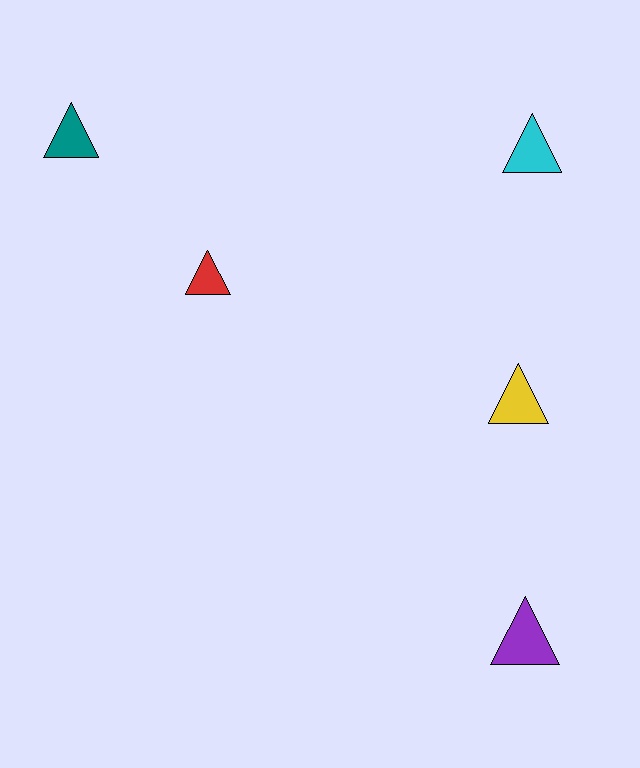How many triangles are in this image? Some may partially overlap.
There are 5 triangles.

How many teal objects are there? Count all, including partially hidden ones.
There is 1 teal object.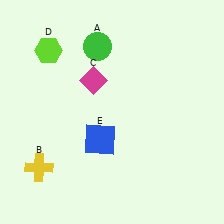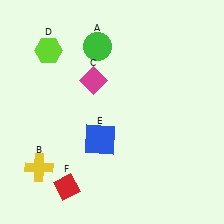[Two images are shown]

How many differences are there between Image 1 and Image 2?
There is 1 difference between the two images.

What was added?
A red diamond (F) was added in Image 2.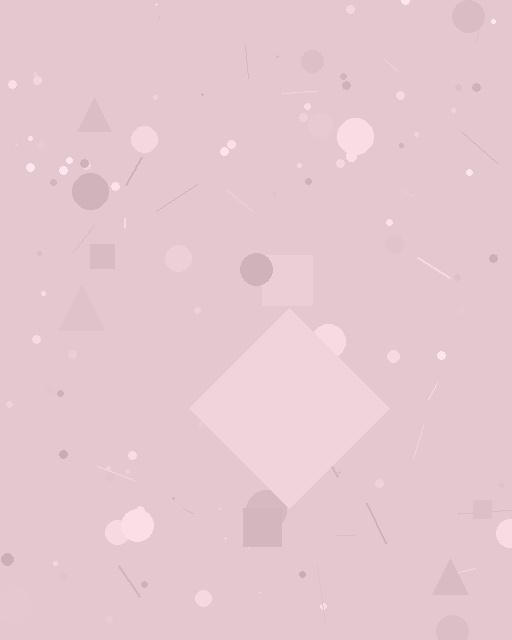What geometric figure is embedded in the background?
A diamond is embedded in the background.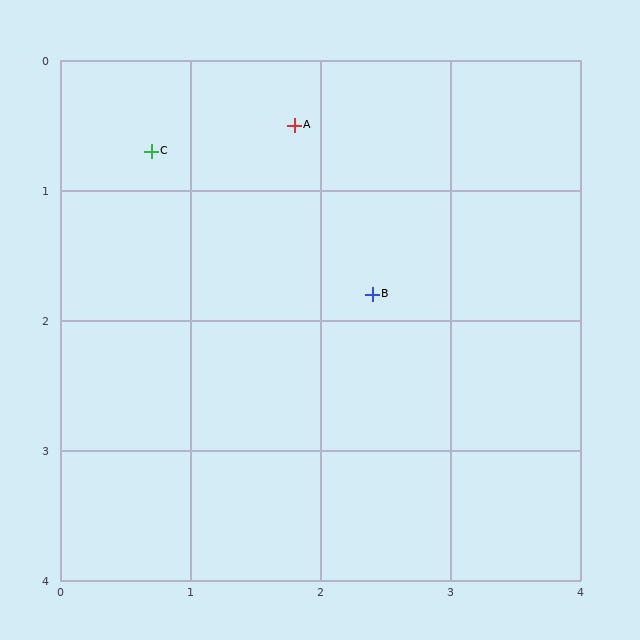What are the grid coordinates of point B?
Point B is at approximately (2.4, 1.8).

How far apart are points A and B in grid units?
Points A and B are about 1.4 grid units apart.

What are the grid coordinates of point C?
Point C is at approximately (0.7, 0.7).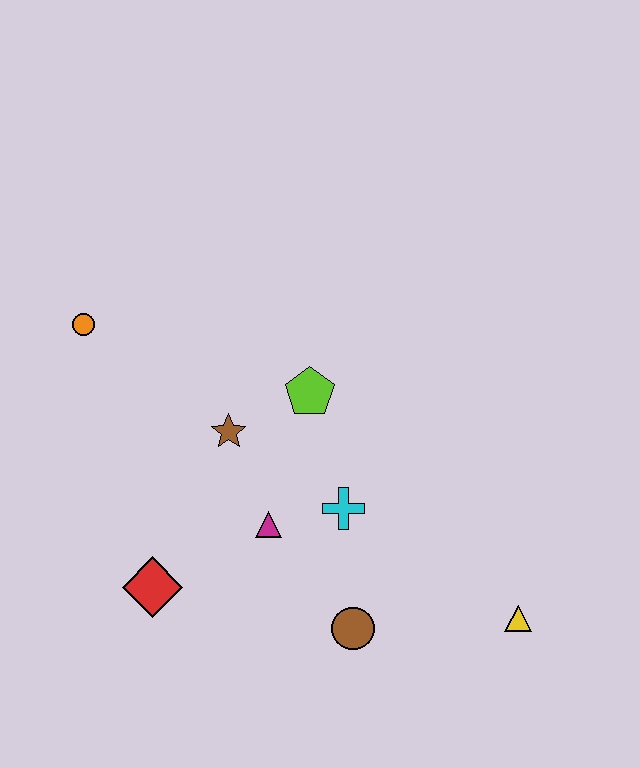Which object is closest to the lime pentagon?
The brown star is closest to the lime pentagon.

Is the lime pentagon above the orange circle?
No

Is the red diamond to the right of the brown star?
No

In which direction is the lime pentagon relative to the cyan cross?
The lime pentagon is above the cyan cross.